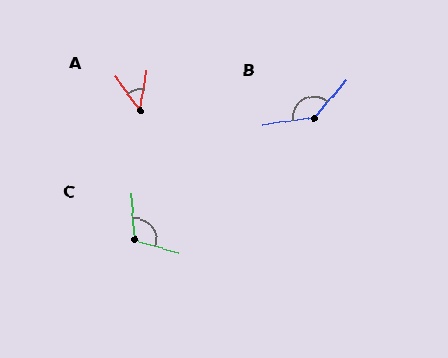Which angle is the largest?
B, at approximately 138 degrees.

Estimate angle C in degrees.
Approximately 110 degrees.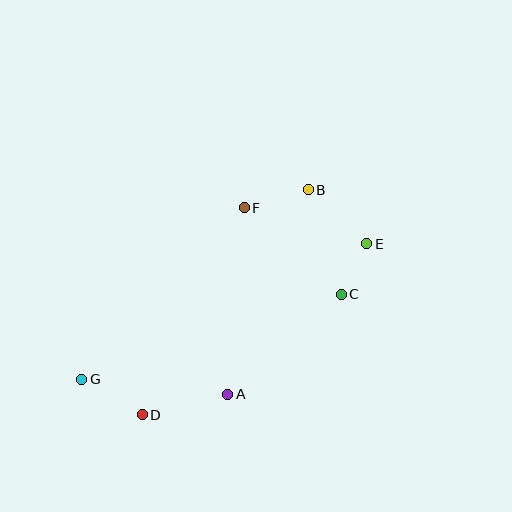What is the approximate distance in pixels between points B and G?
The distance between B and G is approximately 295 pixels.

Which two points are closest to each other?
Points C and E are closest to each other.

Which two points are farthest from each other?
Points E and G are farthest from each other.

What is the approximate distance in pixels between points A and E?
The distance between A and E is approximately 205 pixels.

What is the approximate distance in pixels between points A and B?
The distance between A and B is approximately 220 pixels.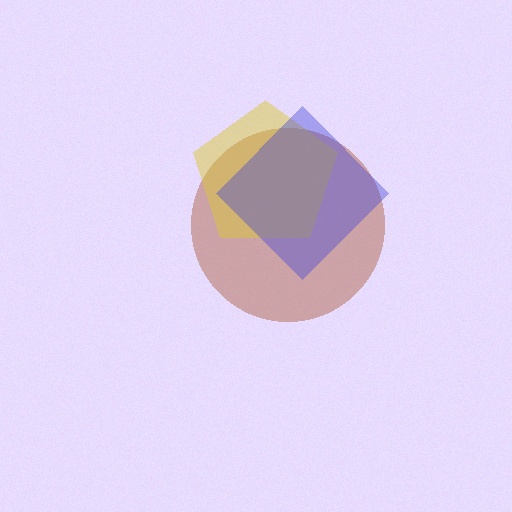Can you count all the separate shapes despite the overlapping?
Yes, there are 3 separate shapes.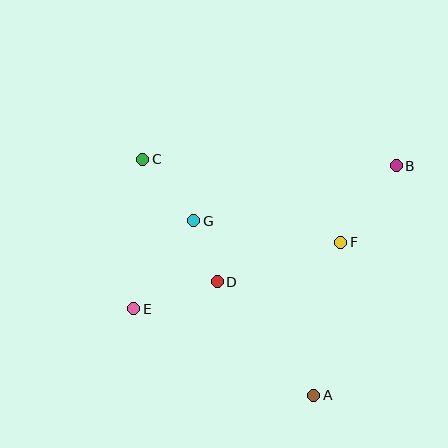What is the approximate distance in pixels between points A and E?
The distance between A and E is approximately 200 pixels.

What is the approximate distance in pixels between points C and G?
The distance between C and G is approximately 80 pixels.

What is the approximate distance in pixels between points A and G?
The distance between A and G is approximately 212 pixels.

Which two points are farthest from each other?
Points B and E are farthest from each other.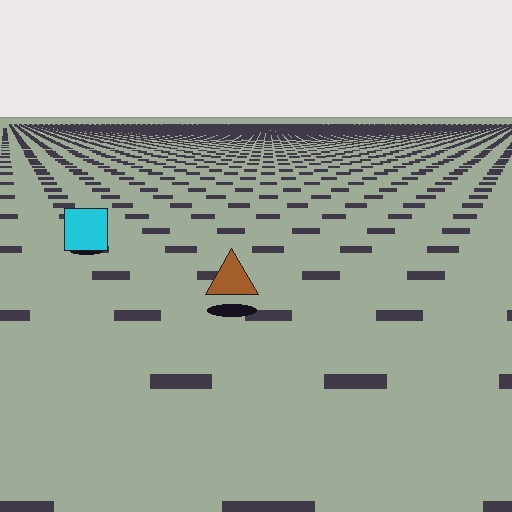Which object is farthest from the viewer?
The cyan square is farthest from the viewer. It appears smaller and the ground texture around it is denser.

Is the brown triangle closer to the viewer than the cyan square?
Yes. The brown triangle is closer — you can tell from the texture gradient: the ground texture is coarser near it.